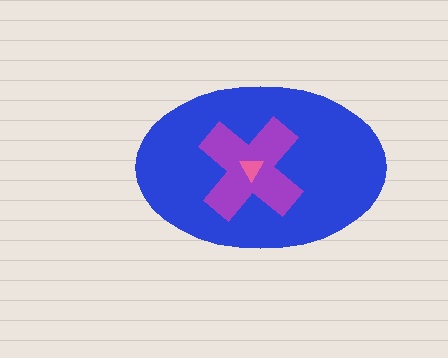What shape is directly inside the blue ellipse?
The purple cross.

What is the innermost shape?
The pink triangle.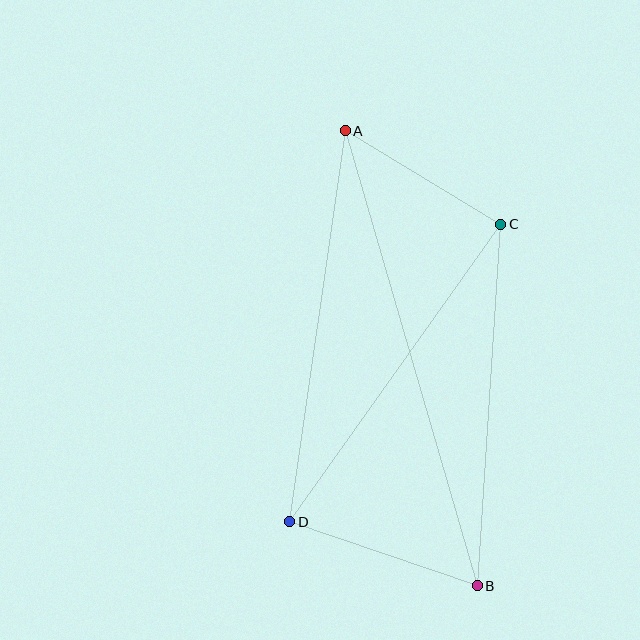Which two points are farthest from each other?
Points A and B are farthest from each other.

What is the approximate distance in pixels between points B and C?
The distance between B and C is approximately 362 pixels.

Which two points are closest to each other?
Points A and C are closest to each other.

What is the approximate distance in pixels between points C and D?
The distance between C and D is approximately 365 pixels.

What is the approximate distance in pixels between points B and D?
The distance between B and D is approximately 198 pixels.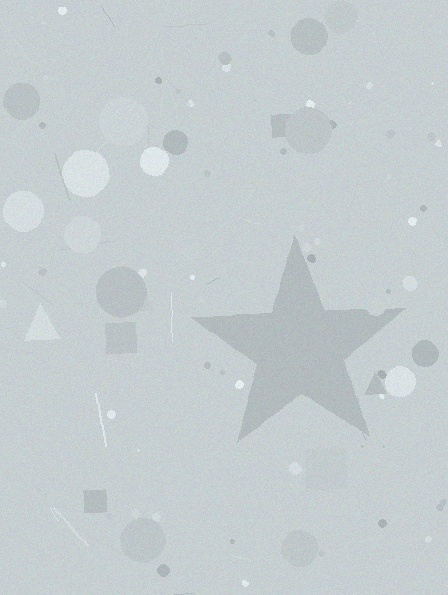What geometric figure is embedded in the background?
A star is embedded in the background.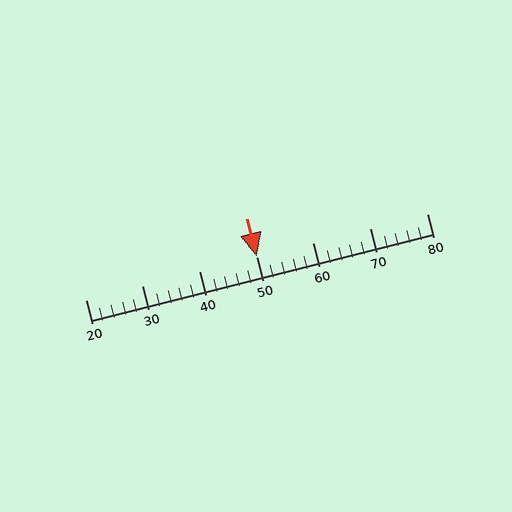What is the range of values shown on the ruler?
The ruler shows values from 20 to 80.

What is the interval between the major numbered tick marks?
The major tick marks are spaced 10 units apart.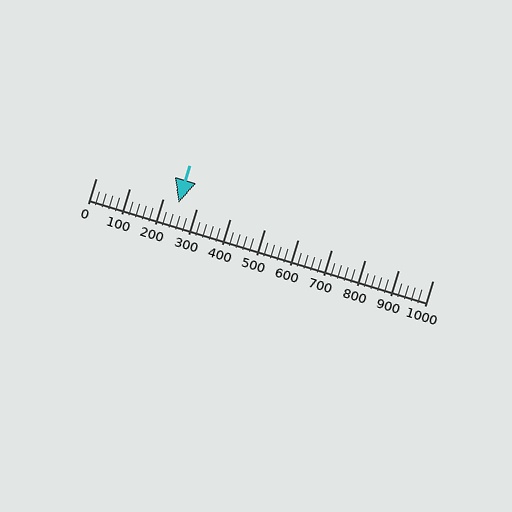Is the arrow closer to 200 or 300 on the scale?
The arrow is closer to 200.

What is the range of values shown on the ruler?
The ruler shows values from 0 to 1000.